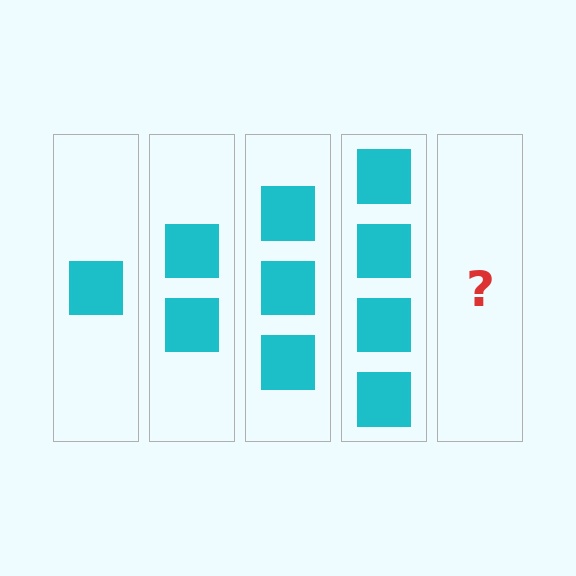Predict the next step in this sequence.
The next step is 5 squares.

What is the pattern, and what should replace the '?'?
The pattern is that each step adds one more square. The '?' should be 5 squares.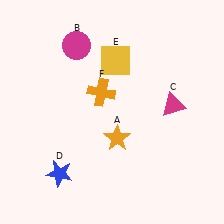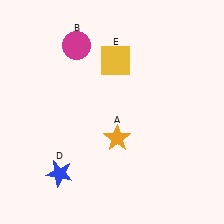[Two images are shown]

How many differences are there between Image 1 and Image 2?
There are 2 differences between the two images.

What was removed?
The orange cross (F), the magenta triangle (C) were removed in Image 2.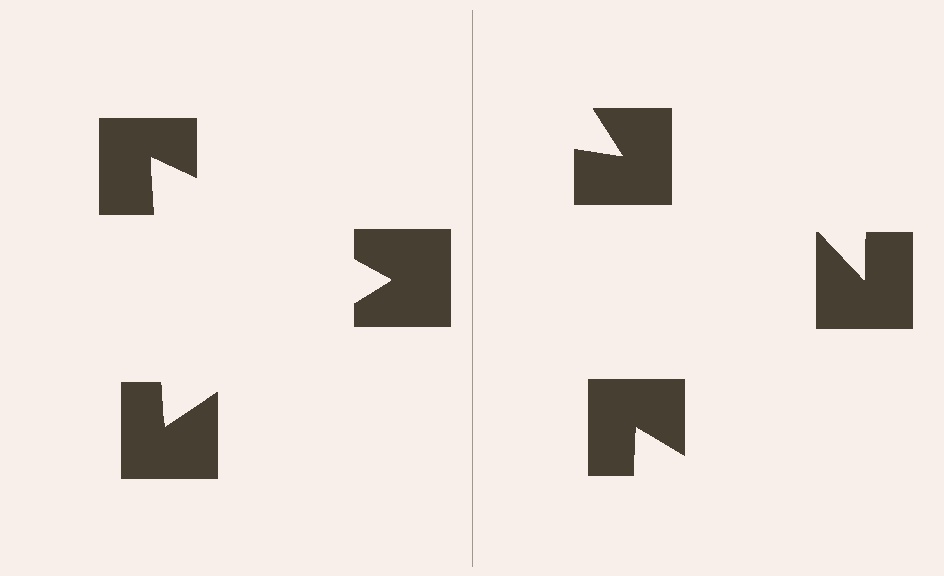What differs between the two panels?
The notched squares are positioned identically on both sides; only the wedge orientations differ. On the left they align to a triangle; on the right they are misaligned.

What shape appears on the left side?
An illusory triangle.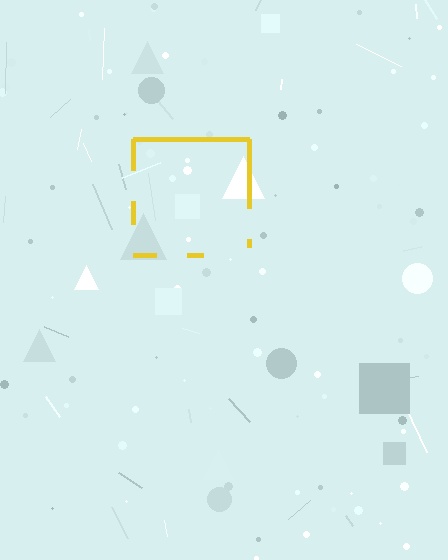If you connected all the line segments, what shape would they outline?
They would outline a square.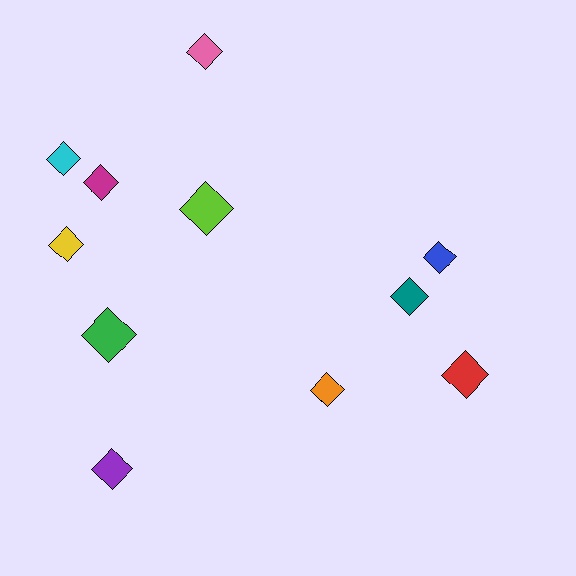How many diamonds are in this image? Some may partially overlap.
There are 11 diamonds.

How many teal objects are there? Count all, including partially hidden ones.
There is 1 teal object.